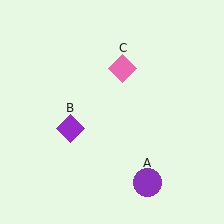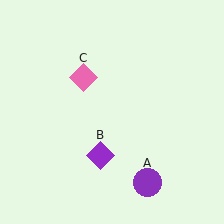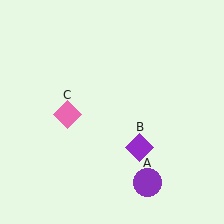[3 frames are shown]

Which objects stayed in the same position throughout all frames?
Purple circle (object A) remained stationary.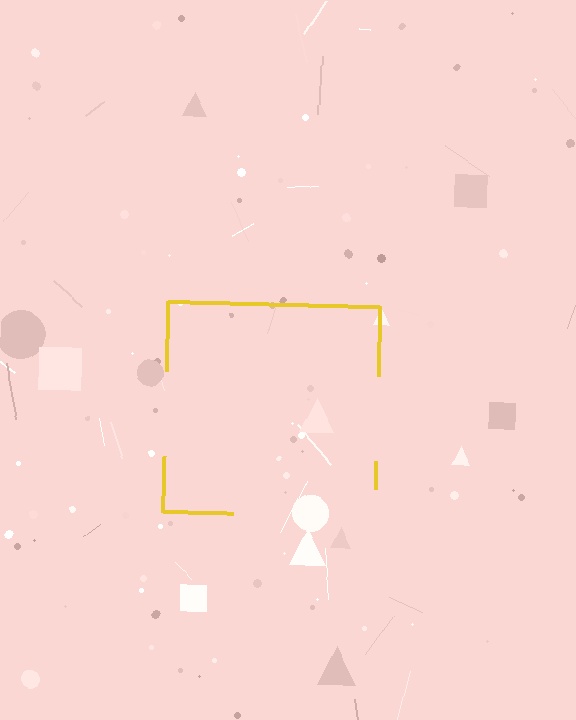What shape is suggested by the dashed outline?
The dashed outline suggests a square.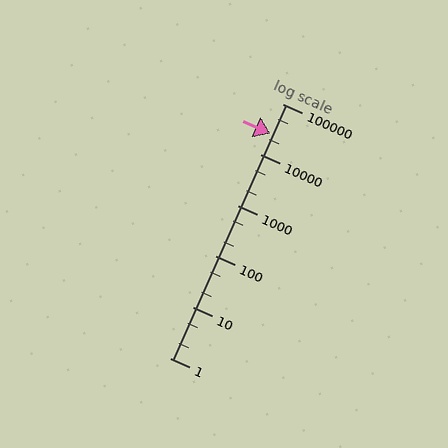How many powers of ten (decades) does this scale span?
The scale spans 5 decades, from 1 to 100000.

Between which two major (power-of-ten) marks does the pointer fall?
The pointer is between 10000 and 100000.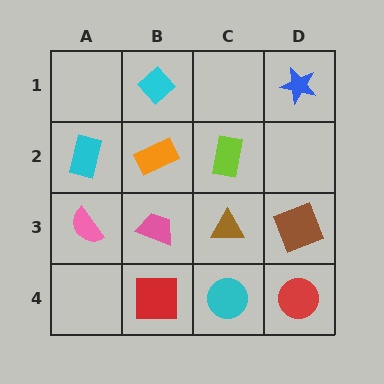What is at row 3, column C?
A brown triangle.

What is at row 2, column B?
An orange rectangle.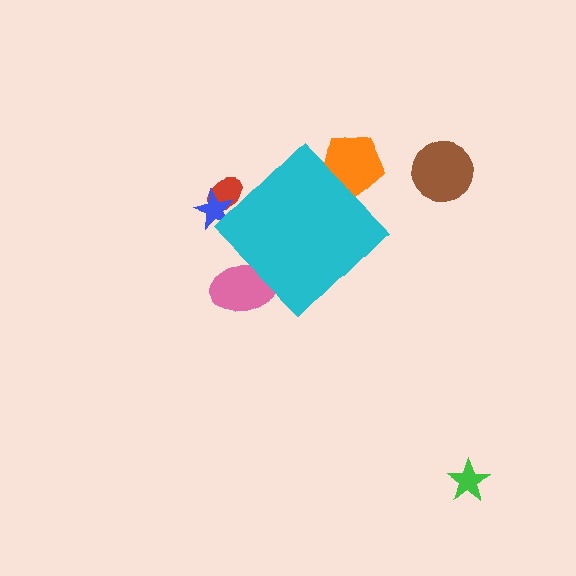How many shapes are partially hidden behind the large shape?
4 shapes are partially hidden.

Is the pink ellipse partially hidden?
Yes, the pink ellipse is partially hidden behind the cyan diamond.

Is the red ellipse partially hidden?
Yes, the red ellipse is partially hidden behind the cyan diamond.